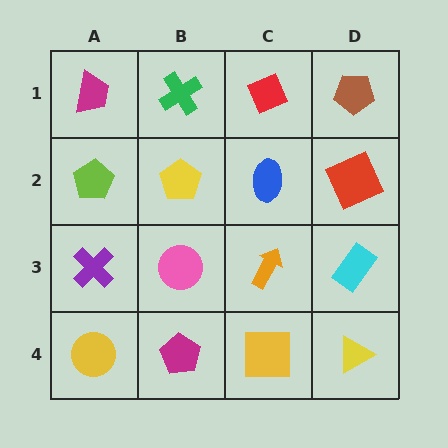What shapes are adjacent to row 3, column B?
A yellow pentagon (row 2, column B), a magenta pentagon (row 4, column B), a purple cross (row 3, column A), an orange arrow (row 3, column C).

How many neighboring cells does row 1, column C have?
3.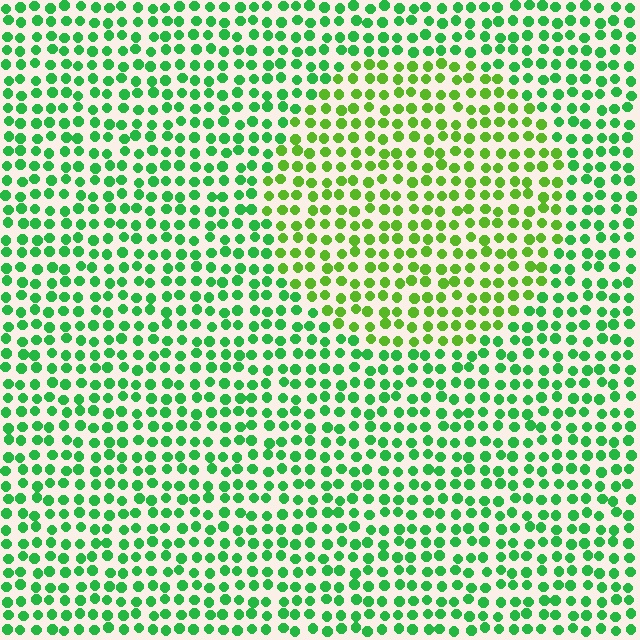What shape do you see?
I see a circle.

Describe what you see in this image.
The image is filled with small green elements in a uniform arrangement. A circle-shaped region is visible where the elements are tinted to a slightly different hue, forming a subtle color boundary.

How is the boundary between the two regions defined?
The boundary is defined purely by a slight shift in hue (about 33 degrees). Spacing, size, and orientation are identical on both sides.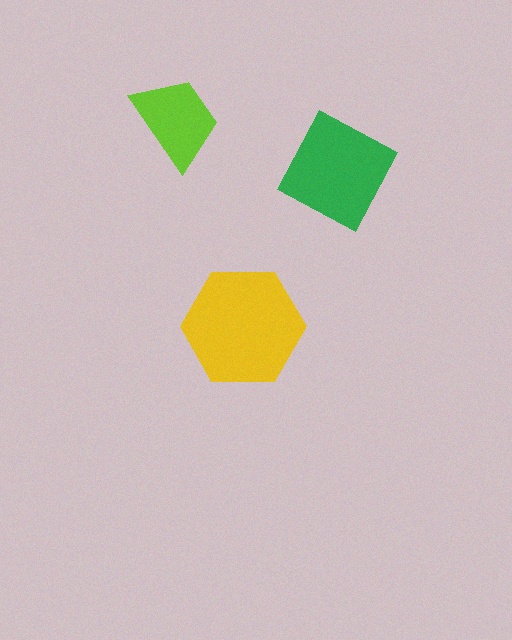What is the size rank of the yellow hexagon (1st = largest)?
1st.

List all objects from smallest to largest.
The lime trapezoid, the green square, the yellow hexagon.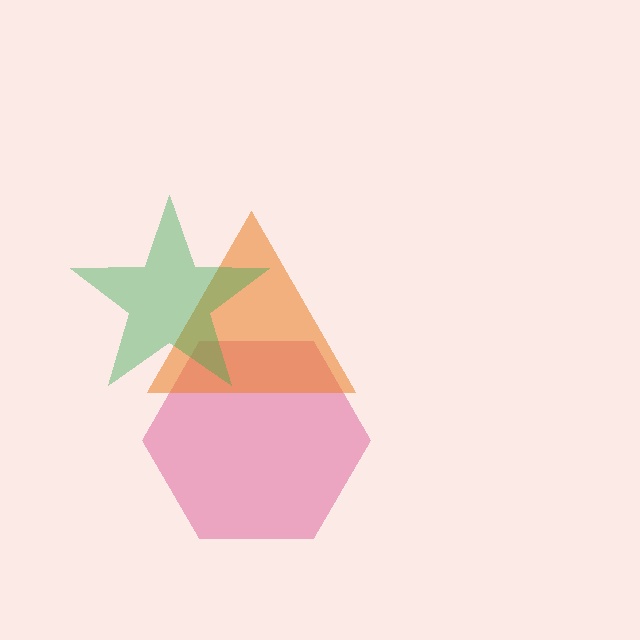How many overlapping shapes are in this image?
There are 3 overlapping shapes in the image.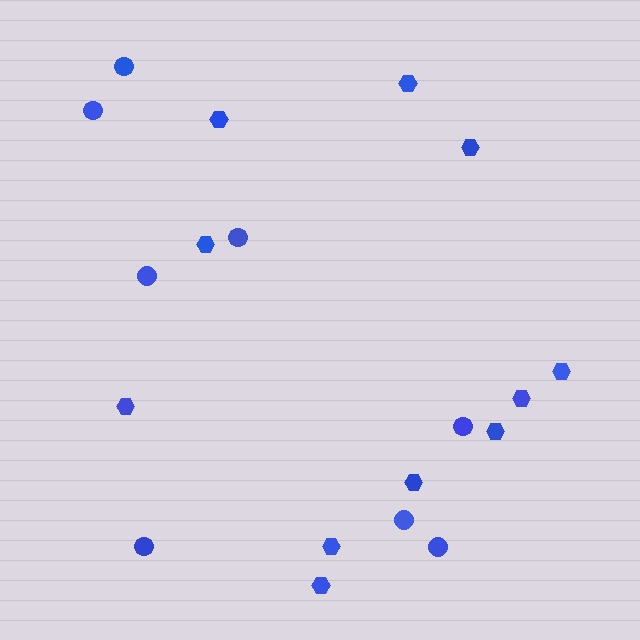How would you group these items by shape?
There are 2 groups: one group of hexagons (11) and one group of circles (8).